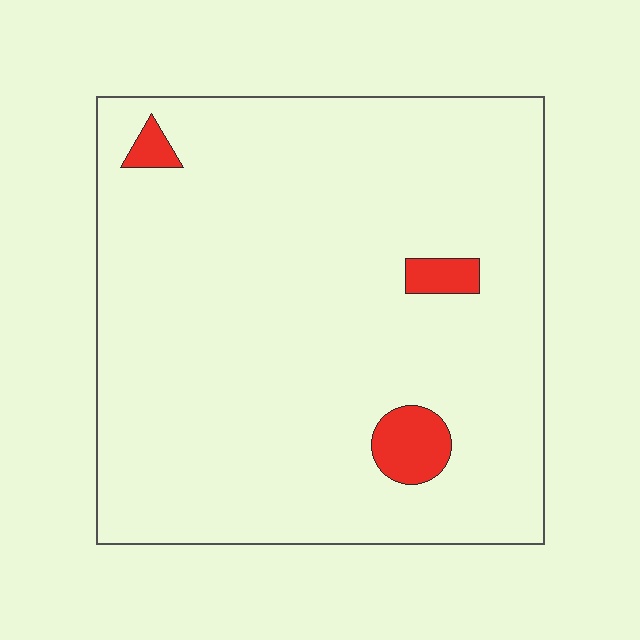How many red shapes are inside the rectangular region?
3.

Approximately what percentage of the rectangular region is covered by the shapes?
Approximately 5%.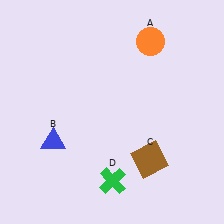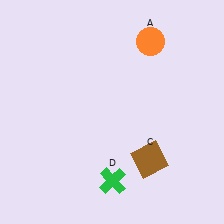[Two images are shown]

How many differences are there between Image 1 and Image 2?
There is 1 difference between the two images.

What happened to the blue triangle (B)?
The blue triangle (B) was removed in Image 2. It was in the bottom-left area of Image 1.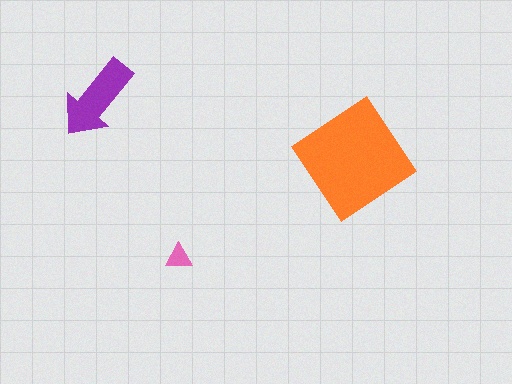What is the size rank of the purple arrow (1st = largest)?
2nd.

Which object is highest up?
The purple arrow is topmost.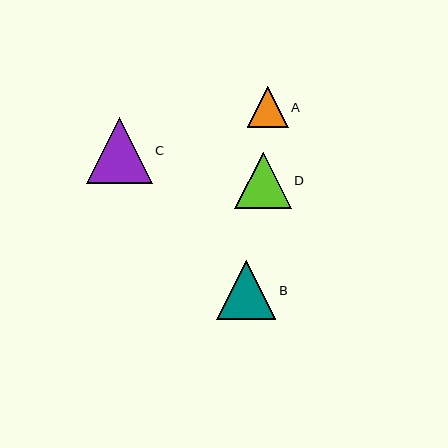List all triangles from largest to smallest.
From largest to smallest: C, B, D, A.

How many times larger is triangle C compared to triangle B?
Triangle C is approximately 1.1 times the size of triangle B.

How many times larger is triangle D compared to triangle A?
Triangle D is approximately 1.4 times the size of triangle A.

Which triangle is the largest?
Triangle C is the largest with a size of approximately 66 pixels.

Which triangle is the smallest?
Triangle A is the smallest with a size of approximately 41 pixels.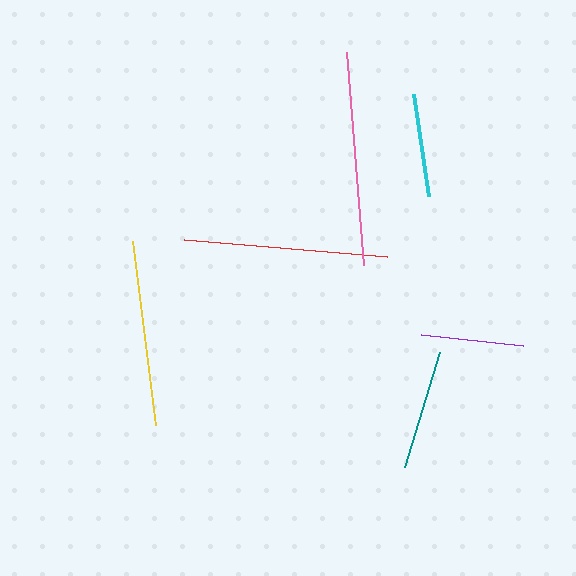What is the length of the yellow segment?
The yellow segment is approximately 185 pixels long.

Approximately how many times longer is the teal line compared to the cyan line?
The teal line is approximately 1.2 times the length of the cyan line.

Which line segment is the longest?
The pink line is the longest at approximately 214 pixels.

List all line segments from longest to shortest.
From longest to shortest: pink, red, yellow, teal, cyan, purple.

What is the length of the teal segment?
The teal segment is approximately 120 pixels long.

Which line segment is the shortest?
The purple line is the shortest at approximately 103 pixels.